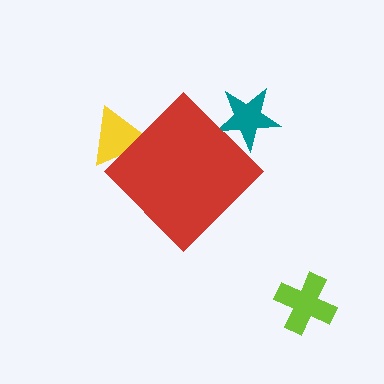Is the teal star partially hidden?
Yes, the teal star is partially hidden behind the red diamond.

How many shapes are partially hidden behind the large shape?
2 shapes are partially hidden.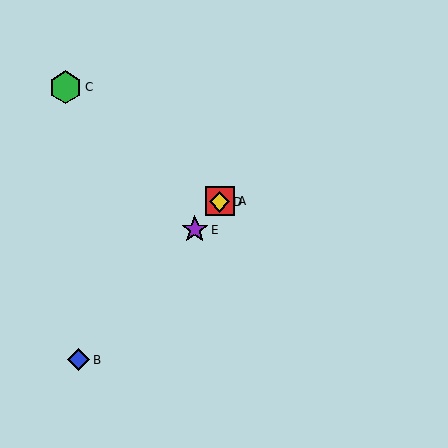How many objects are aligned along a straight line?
4 objects (A, B, D, E) are aligned along a straight line.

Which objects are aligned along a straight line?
Objects A, B, D, E are aligned along a straight line.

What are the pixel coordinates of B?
Object B is at (79, 360).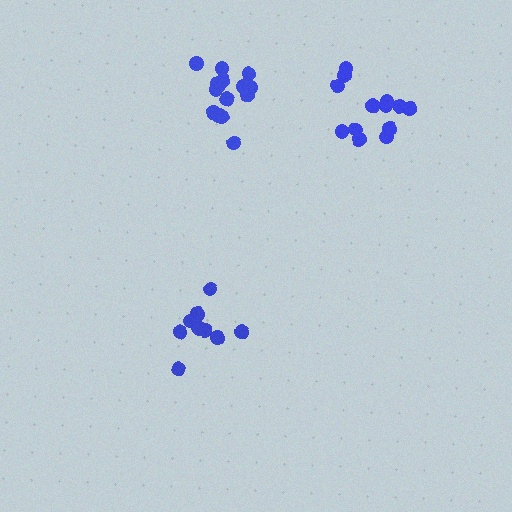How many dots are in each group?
Group 1: 13 dots, Group 2: 10 dots, Group 3: 15 dots (38 total).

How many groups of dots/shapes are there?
There are 3 groups.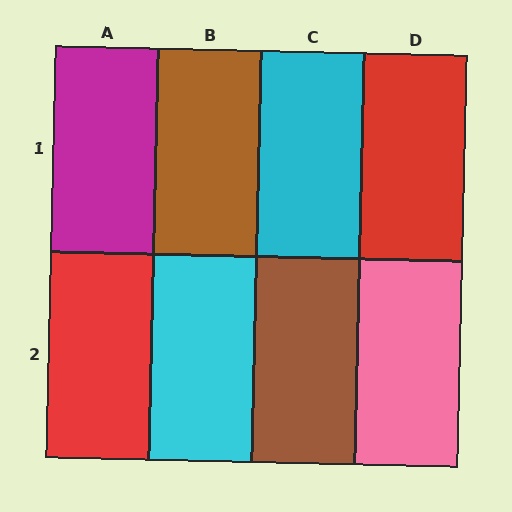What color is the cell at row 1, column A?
Magenta.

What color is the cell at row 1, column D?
Red.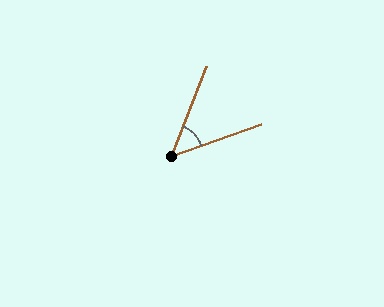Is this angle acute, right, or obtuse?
It is acute.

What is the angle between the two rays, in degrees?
Approximately 50 degrees.